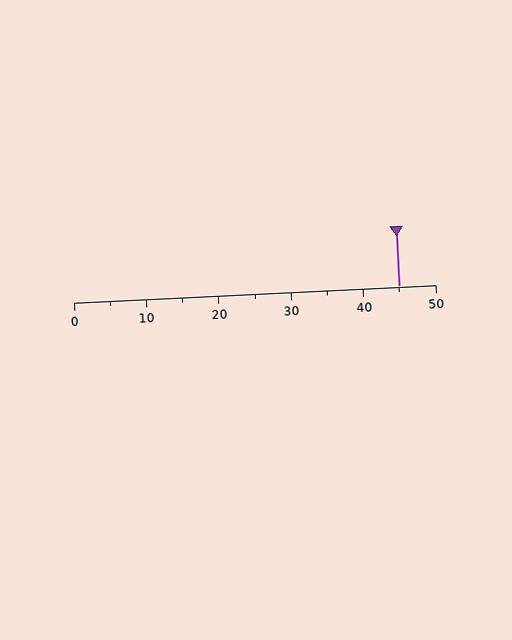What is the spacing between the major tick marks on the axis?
The major ticks are spaced 10 apart.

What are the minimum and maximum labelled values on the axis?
The axis runs from 0 to 50.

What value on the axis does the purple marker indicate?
The marker indicates approximately 45.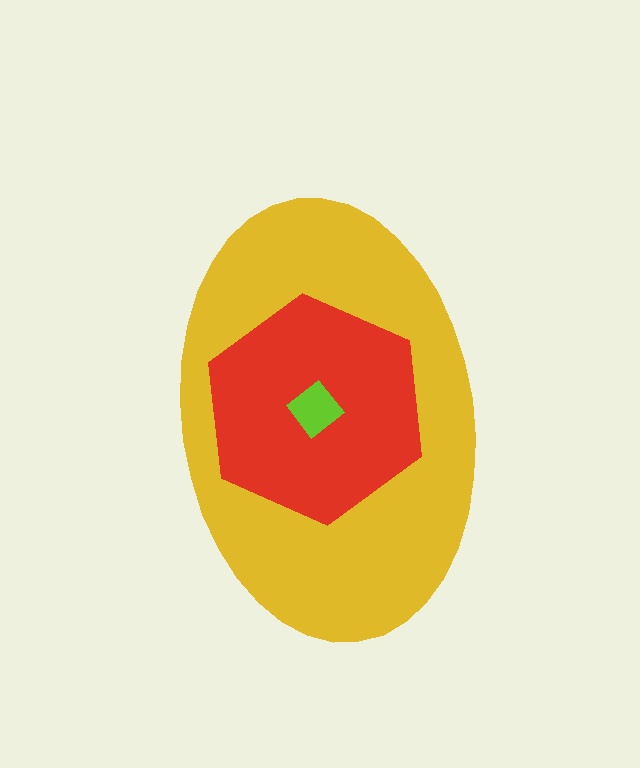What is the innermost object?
The lime diamond.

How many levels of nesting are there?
3.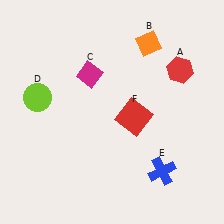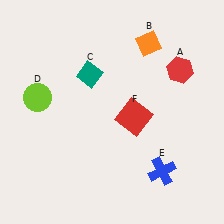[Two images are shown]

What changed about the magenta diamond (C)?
In Image 1, C is magenta. In Image 2, it changed to teal.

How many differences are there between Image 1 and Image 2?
There is 1 difference between the two images.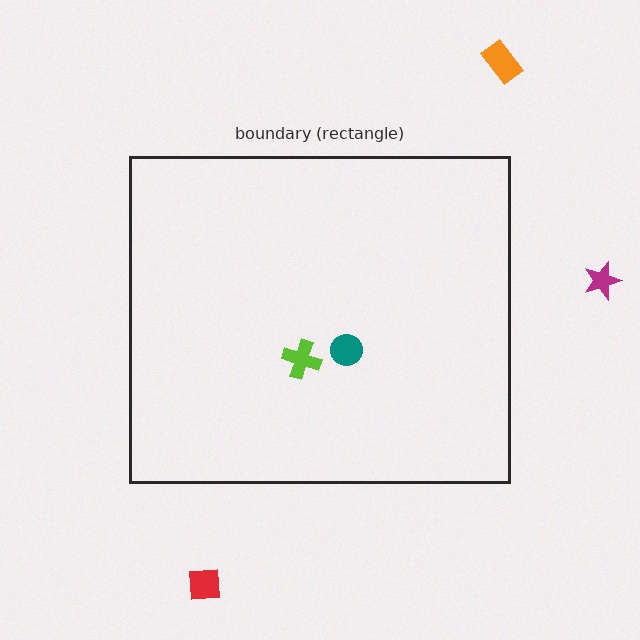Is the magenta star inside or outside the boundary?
Outside.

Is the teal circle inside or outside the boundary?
Inside.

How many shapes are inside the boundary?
2 inside, 3 outside.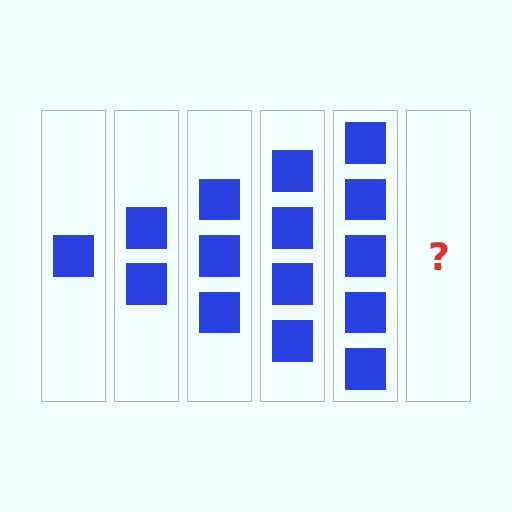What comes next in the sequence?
The next element should be 6 squares.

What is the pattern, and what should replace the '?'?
The pattern is that each step adds one more square. The '?' should be 6 squares.